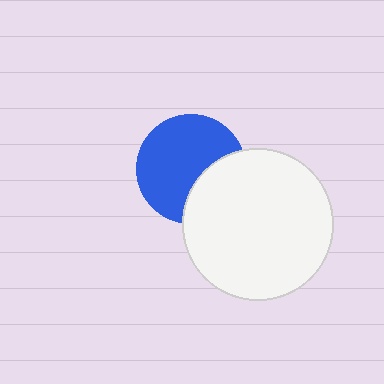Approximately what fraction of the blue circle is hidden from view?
Roughly 31% of the blue circle is hidden behind the white circle.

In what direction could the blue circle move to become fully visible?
The blue circle could move toward the upper-left. That would shift it out from behind the white circle entirely.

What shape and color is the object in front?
The object in front is a white circle.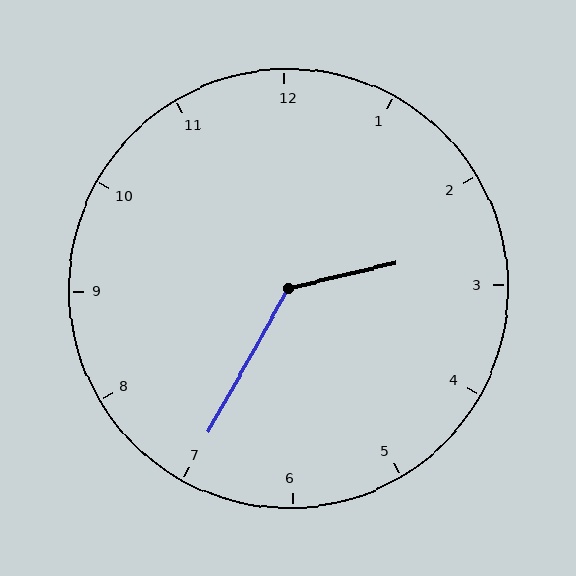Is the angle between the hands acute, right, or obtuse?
It is obtuse.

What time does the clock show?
2:35.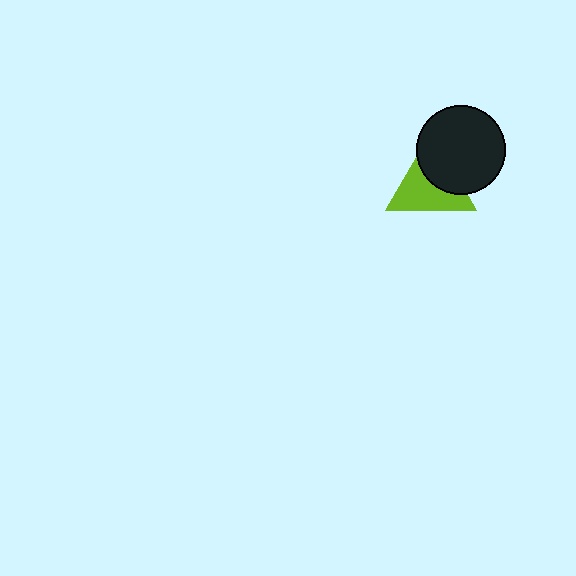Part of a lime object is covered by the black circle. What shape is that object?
It is a triangle.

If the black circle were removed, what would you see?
You would see the complete lime triangle.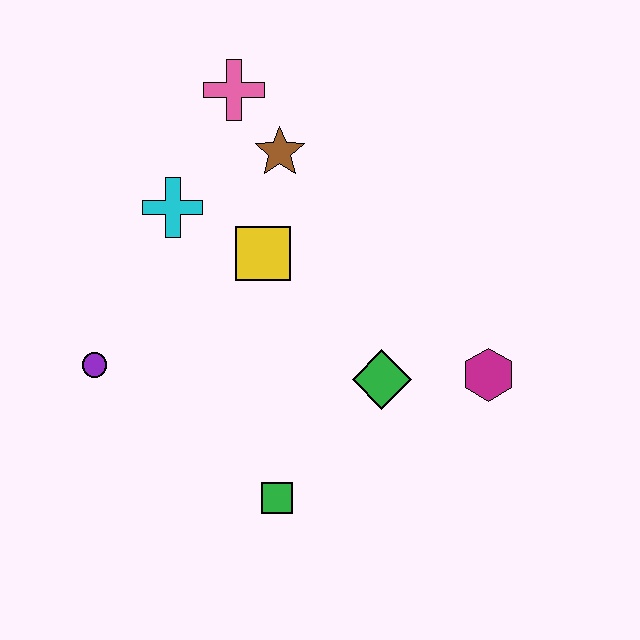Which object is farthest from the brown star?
The green square is farthest from the brown star.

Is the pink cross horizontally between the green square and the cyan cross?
Yes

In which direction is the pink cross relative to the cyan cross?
The pink cross is above the cyan cross.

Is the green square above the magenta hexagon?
No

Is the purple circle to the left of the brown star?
Yes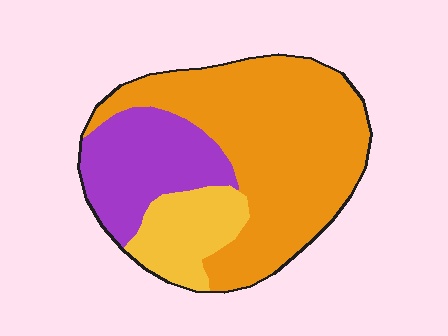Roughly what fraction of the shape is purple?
Purple covers 25% of the shape.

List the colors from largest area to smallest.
From largest to smallest: orange, purple, yellow.